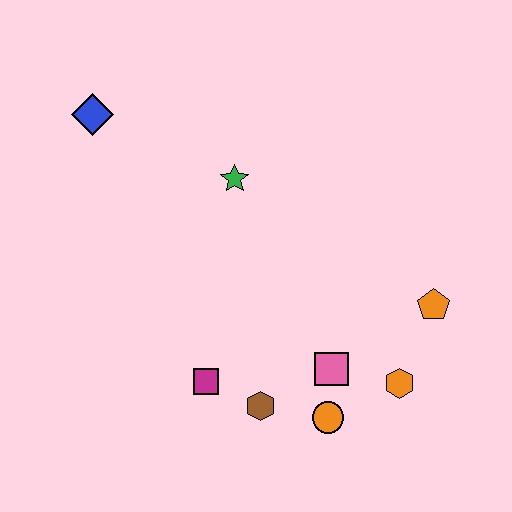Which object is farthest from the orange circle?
The blue diamond is farthest from the orange circle.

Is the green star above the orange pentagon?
Yes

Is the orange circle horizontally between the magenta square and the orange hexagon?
Yes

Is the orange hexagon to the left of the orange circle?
No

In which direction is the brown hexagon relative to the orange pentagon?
The brown hexagon is to the left of the orange pentagon.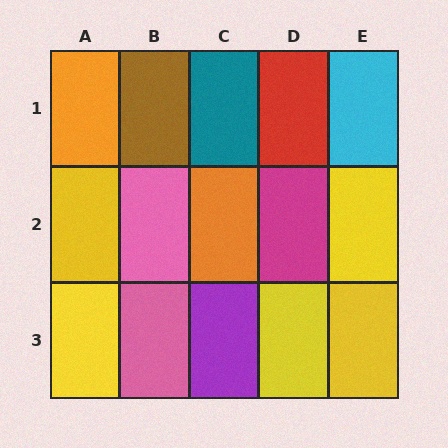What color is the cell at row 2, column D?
Magenta.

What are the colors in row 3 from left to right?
Yellow, pink, purple, yellow, yellow.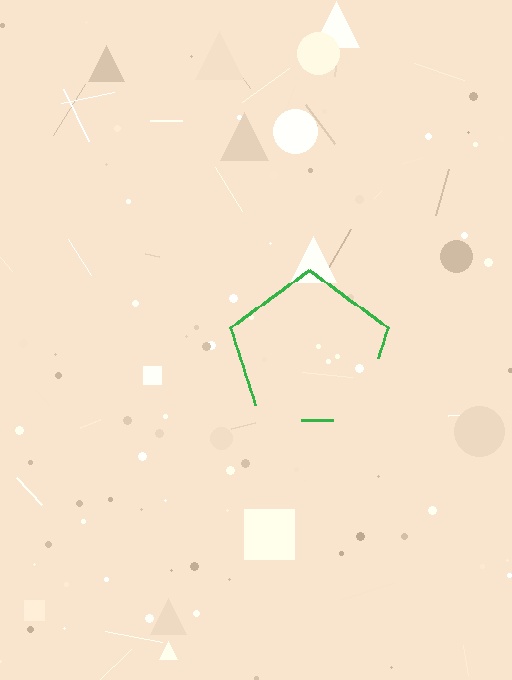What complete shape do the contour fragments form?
The contour fragments form a pentagon.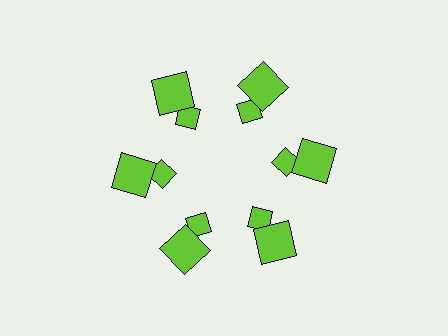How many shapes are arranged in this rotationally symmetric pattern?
There are 12 shapes, arranged in 6 groups of 2.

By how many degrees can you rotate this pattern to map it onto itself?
The pattern maps onto itself every 60 degrees of rotation.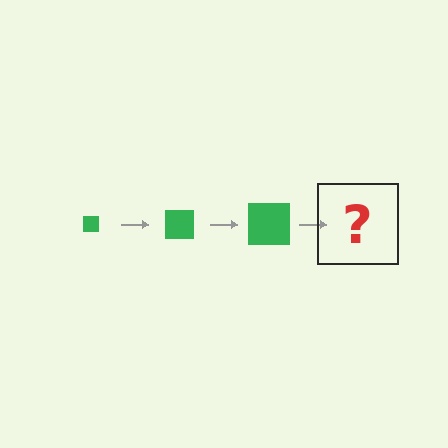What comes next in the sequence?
The next element should be a green square, larger than the previous one.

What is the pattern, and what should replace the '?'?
The pattern is that the square gets progressively larger each step. The '?' should be a green square, larger than the previous one.